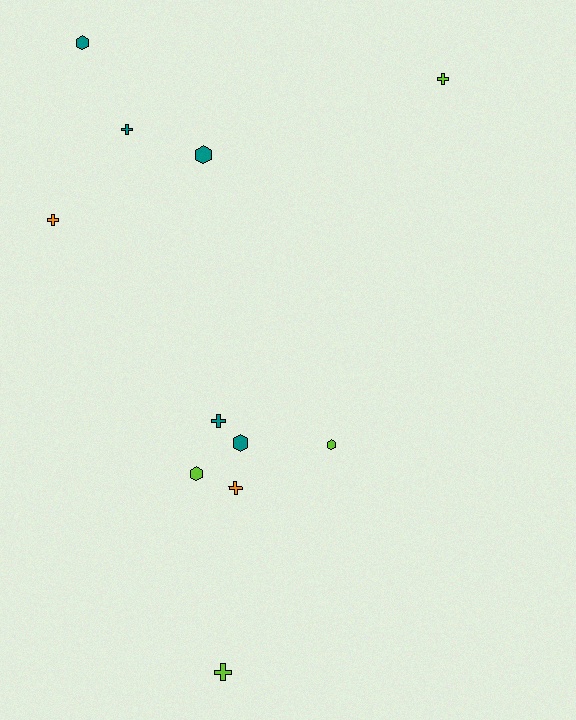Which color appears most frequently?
Teal, with 5 objects.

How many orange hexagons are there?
There are no orange hexagons.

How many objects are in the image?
There are 11 objects.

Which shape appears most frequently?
Cross, with 6 objects.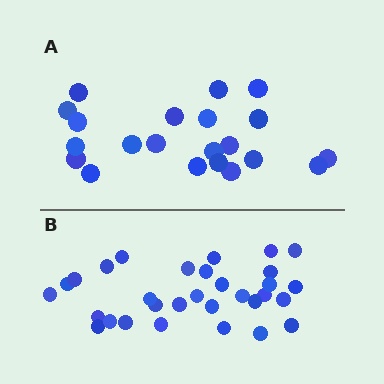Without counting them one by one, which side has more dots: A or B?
Region B (the bottom region) has more dots.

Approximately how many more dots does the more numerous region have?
Region B has roughly 10 or so more dots than region A.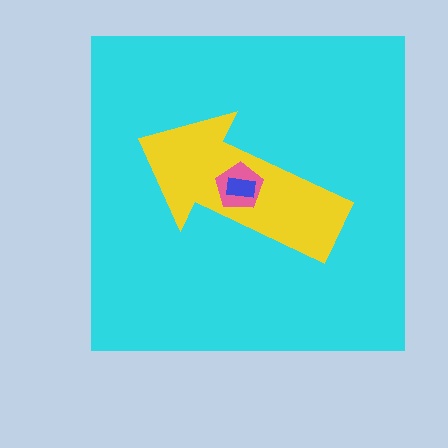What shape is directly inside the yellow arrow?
The pink pentagon.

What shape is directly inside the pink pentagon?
The blue rectangle.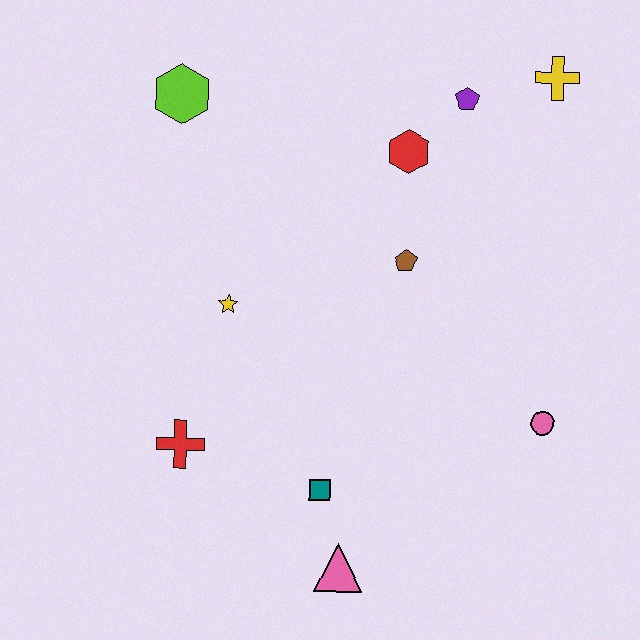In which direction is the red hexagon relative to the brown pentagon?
The red hexagon is above the brown pentagon.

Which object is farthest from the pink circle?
The lime hexagon is farthest from the pink circle.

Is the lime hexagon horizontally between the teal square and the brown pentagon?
No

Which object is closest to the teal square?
The pink triangle is closest to the teal square.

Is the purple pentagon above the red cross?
Yes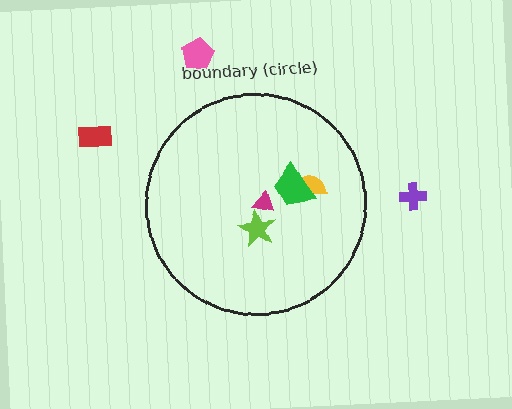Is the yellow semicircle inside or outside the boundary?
Inside.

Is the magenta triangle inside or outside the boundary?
Inside.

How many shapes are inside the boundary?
4 inside, 3 outside.